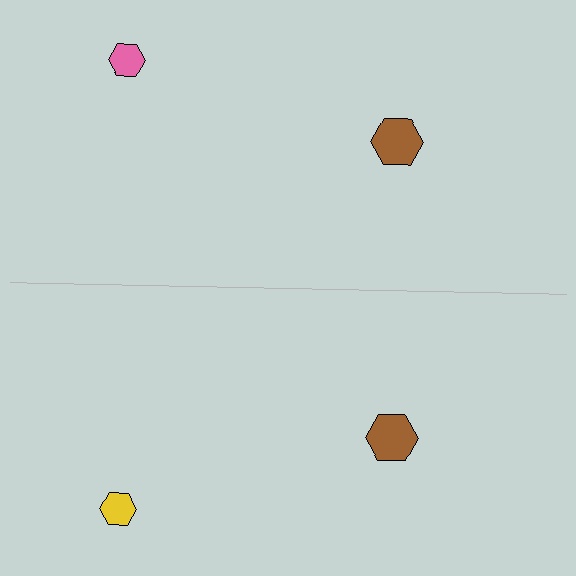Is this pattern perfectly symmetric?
No, the pattern is not perfectly symmetric. The yellow hexagon on the bottom side breaks the symmetry — its mirror counterpart is pink.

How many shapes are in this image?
There are 4 shapes in this image.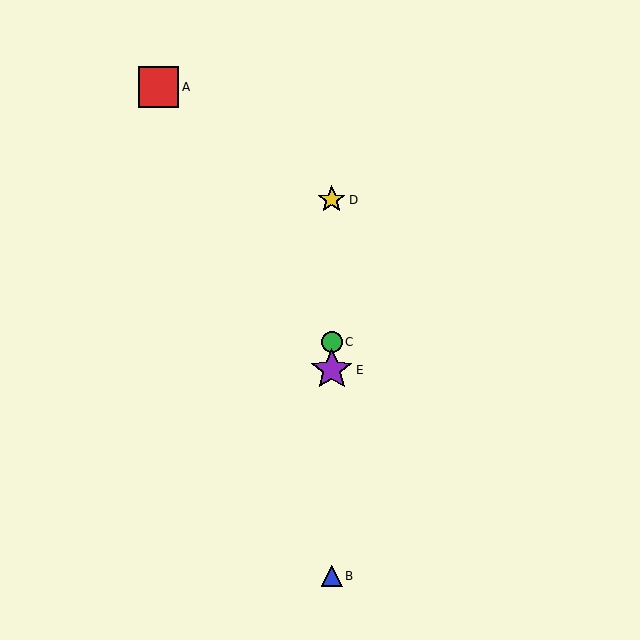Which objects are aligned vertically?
Objects B, C, D, E are aligned vertically.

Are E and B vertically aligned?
Yes, both are at x≈332.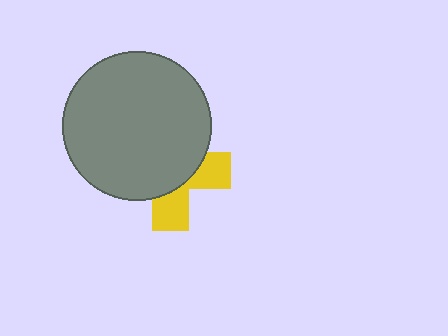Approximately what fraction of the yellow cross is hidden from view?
Roughly 64% of the yellow cross is hidden behind the gray circle.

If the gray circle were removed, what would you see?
You would see the complete yellow cross.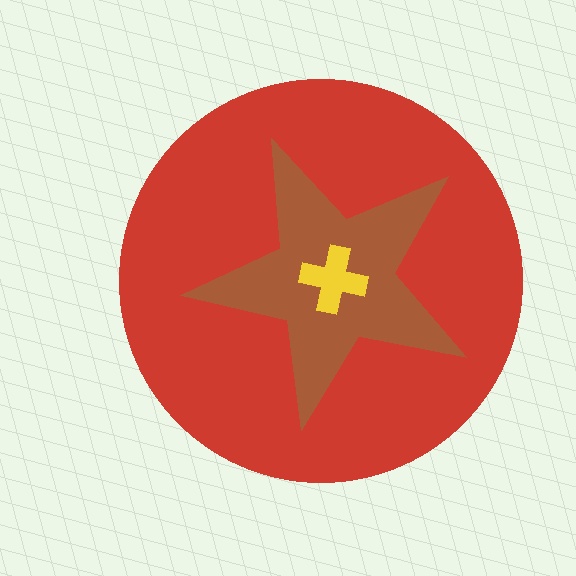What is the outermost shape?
The red circle.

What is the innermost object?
The yellow cross.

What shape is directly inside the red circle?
The brown star.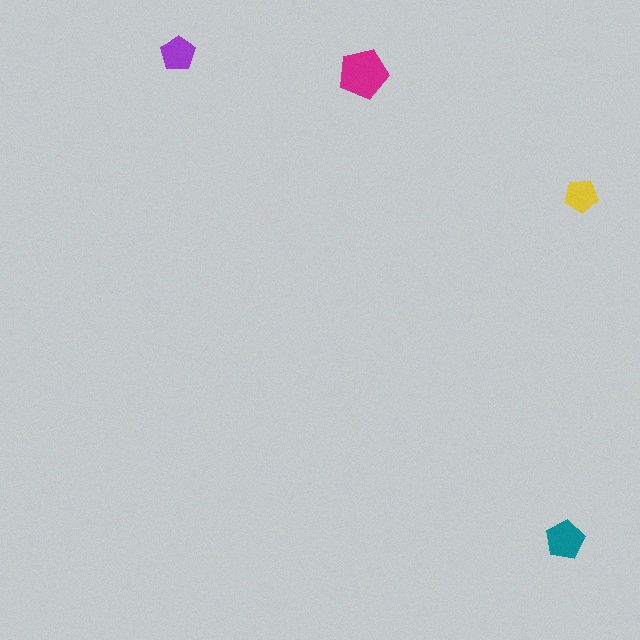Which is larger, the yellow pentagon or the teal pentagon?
The teal one.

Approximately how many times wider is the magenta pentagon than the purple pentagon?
About 1.5 times wider.